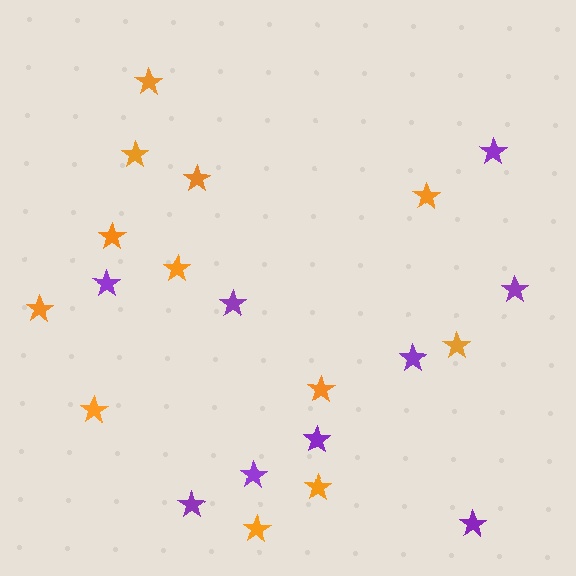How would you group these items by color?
There are 2 groups: one group of purple stars (9) and one group of orange stars (12).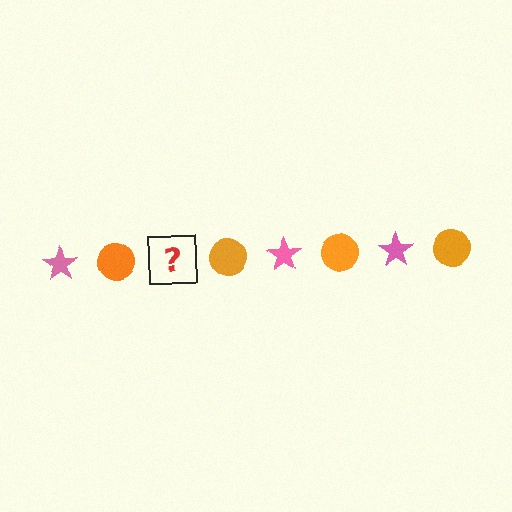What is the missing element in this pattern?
The missing element is a pink star.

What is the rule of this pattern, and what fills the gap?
The rule is that the pattern alternates between pink star and orange circle. The gap should be filled with a pink star.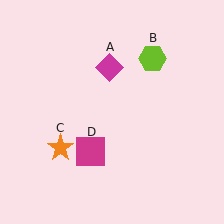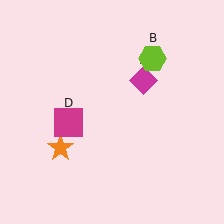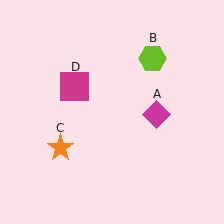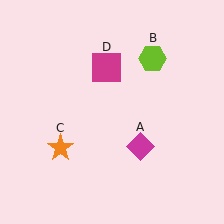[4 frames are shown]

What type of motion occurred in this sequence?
The magenta diamond (object A), magenta square (object D) rotated clockwise around the center of the scene.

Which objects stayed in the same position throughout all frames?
Lime hexagon (object B) and orange star (object C) remained stationary.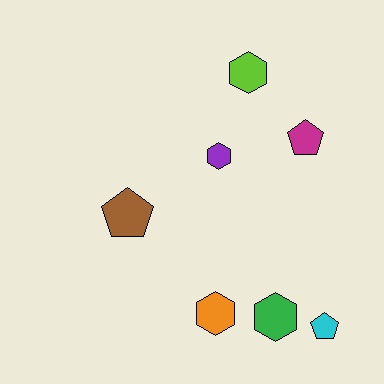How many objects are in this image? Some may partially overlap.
There are 7 objects.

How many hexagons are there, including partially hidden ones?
There are 4 hexagons.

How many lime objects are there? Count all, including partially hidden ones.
There is 1 lime object.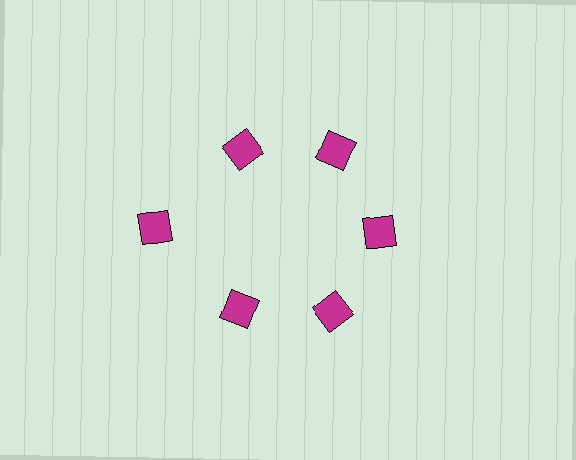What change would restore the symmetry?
The symmetry would be restored by moving it inward, back onto the ring so that all 6 diamonds sit at equal angles and equal distance from the center.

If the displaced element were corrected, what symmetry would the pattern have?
It would have 6-fold rotational symmetry — the pattern would map onto itself every 60 degrees.